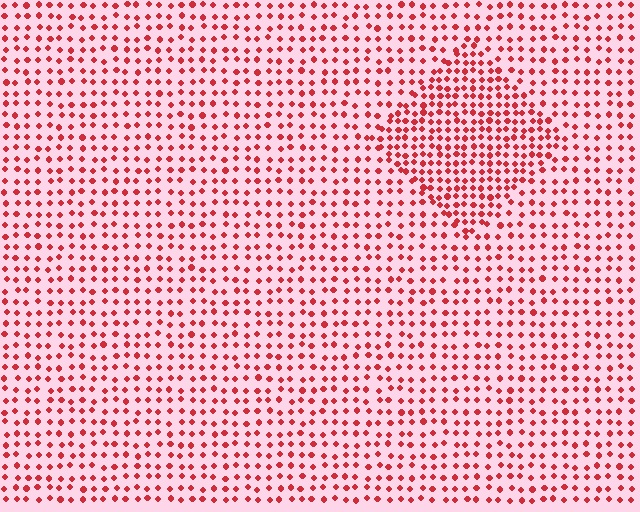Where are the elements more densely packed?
The elements are more densely packed inside the diamond boundary.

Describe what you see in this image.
The image contains small red elements arranged at two different densities. A diamond-shaped region is visible where the elements are more densely packed than the surrounding area.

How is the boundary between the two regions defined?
The boundary is defined by a change in element density (approximately 1.7x ratio). All elements are the same color, size, and shape.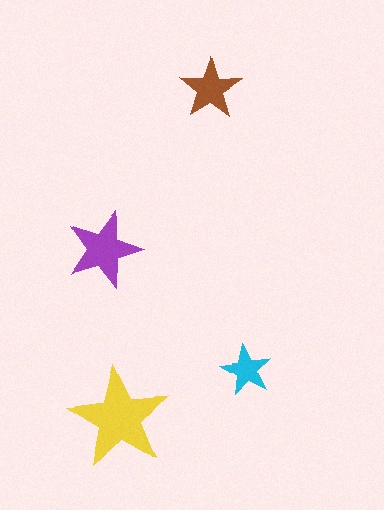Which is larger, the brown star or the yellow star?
The yellow one.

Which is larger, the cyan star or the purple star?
The purple one.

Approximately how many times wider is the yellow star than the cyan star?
About 2 times wider.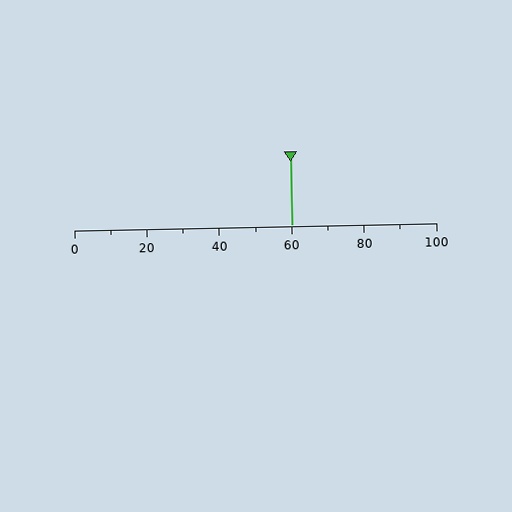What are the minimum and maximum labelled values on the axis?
The axis runs from 0 to 100.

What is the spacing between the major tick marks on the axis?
The major ticks are spaced 20 apart.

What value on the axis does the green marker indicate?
The marker indicates approximately 60.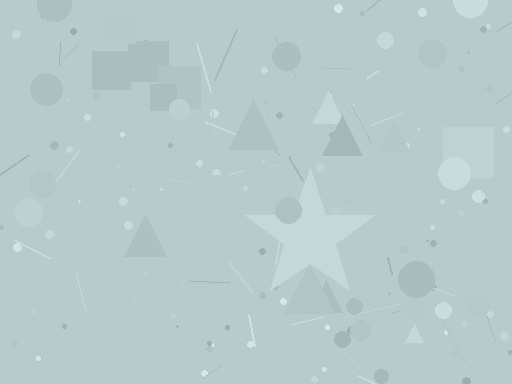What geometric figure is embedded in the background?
A star is embedded in the background.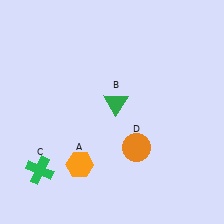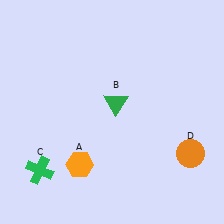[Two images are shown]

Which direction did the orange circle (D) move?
The orange circle (D) moved right.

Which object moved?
The orange circle (D) moved right.